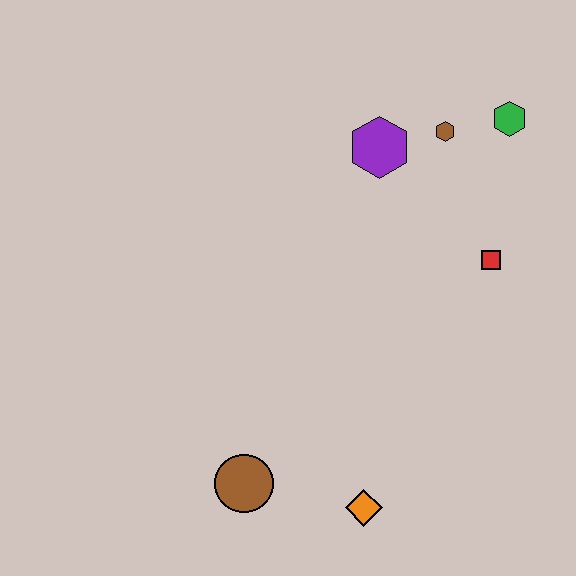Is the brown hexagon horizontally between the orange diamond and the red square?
Yes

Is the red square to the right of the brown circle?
Yes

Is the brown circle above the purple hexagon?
No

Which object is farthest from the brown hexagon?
The brown circle is farthest from the brown hexagon.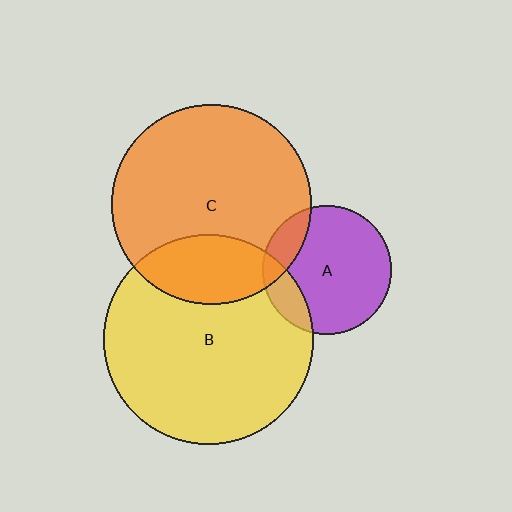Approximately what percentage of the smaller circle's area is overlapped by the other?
Approximately 25%.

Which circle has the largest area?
Circle B (yellow).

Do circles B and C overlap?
Yes.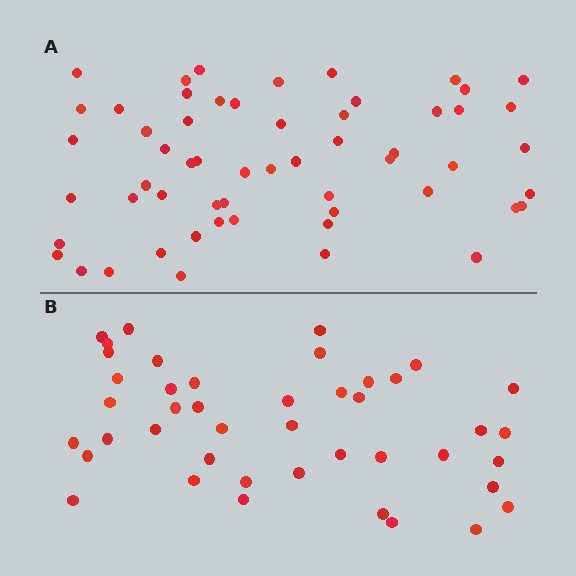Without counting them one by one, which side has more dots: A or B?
Region A (the top region) has more dots.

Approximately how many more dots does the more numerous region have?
Region A has approximately 15 more dots than region B.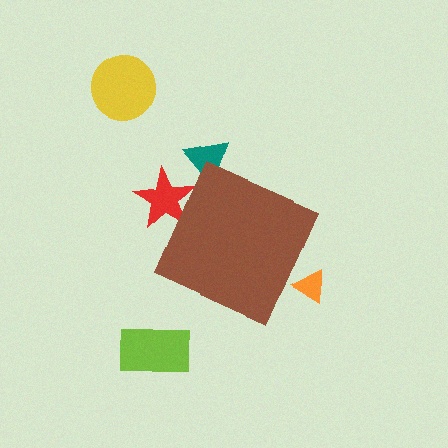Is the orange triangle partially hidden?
Yes, the orange triangle is partially hidden behind the brown diamond.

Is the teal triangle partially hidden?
Yes, the teal triangle is partially hidden behind the brown diamond.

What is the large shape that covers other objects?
A brown diamond.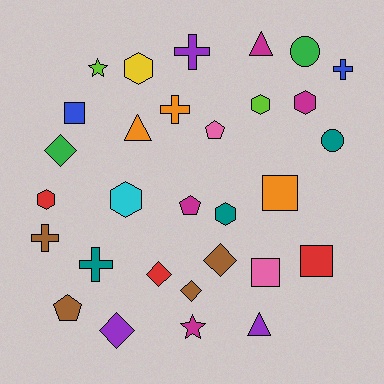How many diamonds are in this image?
There are 5 diamonds.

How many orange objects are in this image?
There are 3 orange objects.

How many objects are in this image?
There are 30 objects.